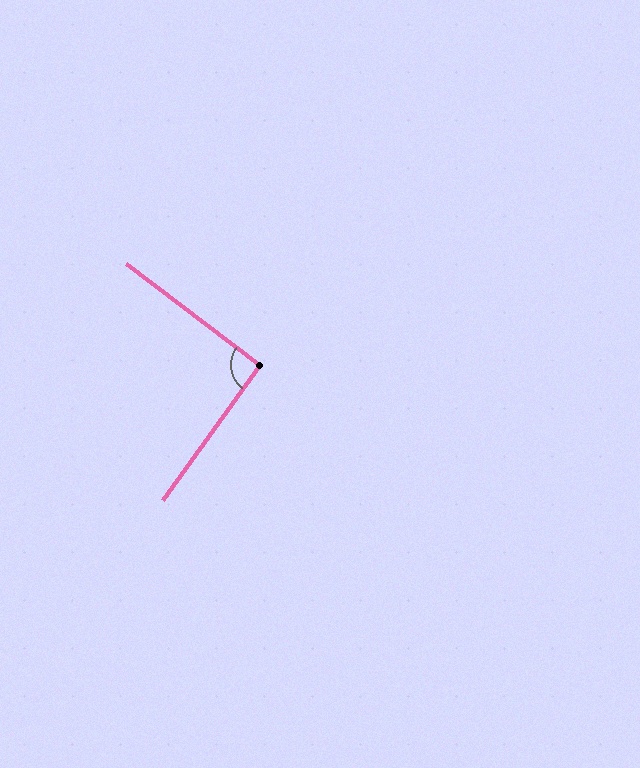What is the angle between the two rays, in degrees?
Approximately 91 degrees.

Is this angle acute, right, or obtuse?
It is approximately a right angle.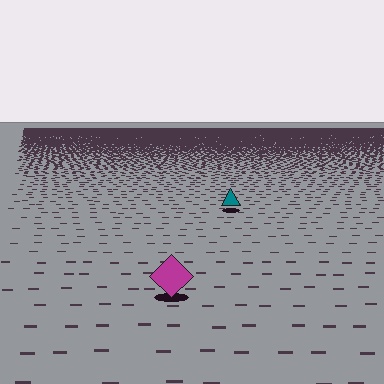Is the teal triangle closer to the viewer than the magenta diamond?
No. The magenta diamond is closer — you can tell from the texture gradient: the ground texture is coarser near it.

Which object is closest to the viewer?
The magenta diamond is closest. The texture marks near it are larger and more spread out.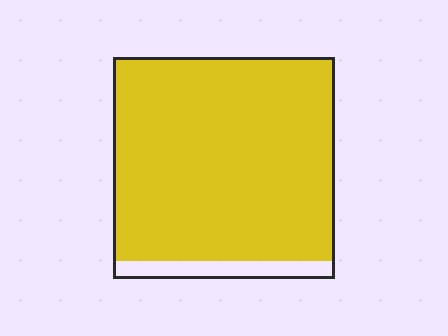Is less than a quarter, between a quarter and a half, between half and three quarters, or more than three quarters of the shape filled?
More than three quarters.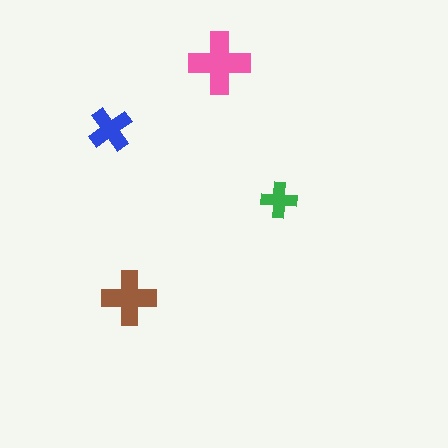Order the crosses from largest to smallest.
the pink one, the brown one, the blue one, the green one.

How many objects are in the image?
There are 4 objects in the image.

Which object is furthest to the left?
The blue cross is leftmost.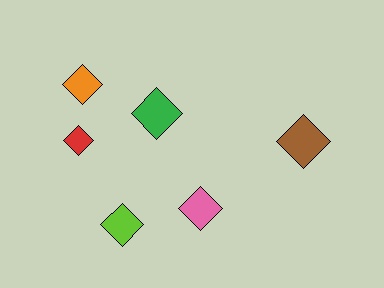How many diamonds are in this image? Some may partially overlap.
There are 6 diamonds.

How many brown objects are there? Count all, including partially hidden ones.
There is 1 brown object.